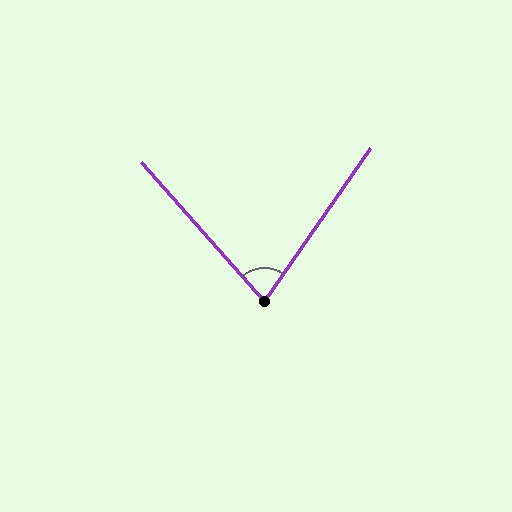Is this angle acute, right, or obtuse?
It is acute.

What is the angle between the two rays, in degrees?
Approximately 76 degrees.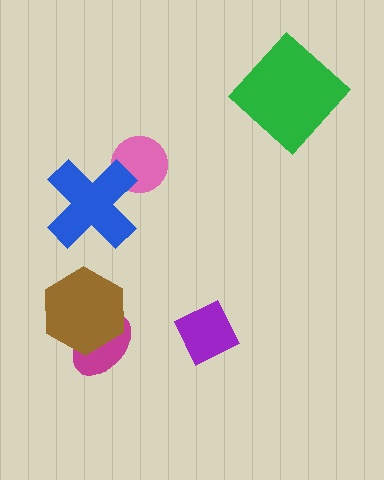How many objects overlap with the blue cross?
1 object overlaps with the blue cross.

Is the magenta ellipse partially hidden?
Yes, it is partially covered by another shape.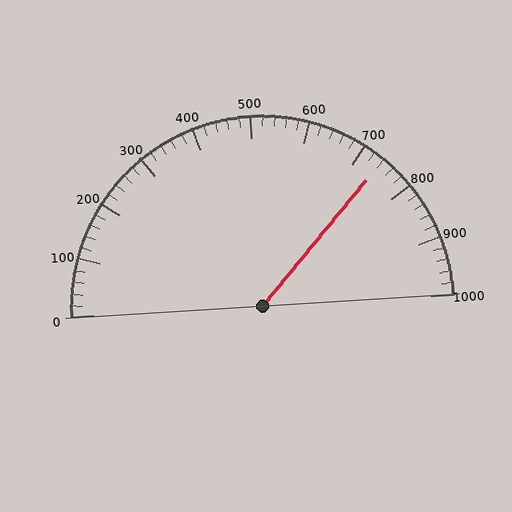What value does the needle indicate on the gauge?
The needle indicates approximately 740.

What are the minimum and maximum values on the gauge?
The gauge ranges from 0 to 1000.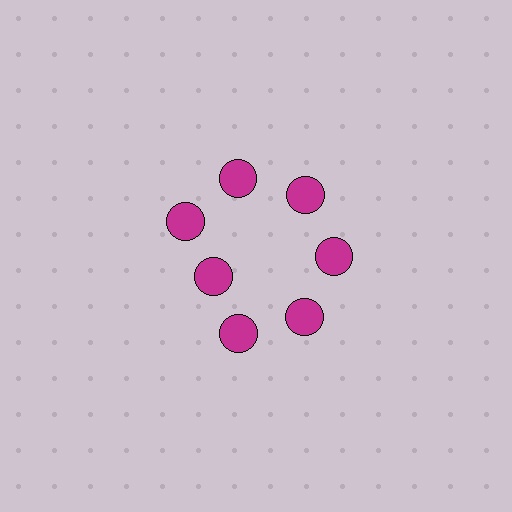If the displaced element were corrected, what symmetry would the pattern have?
It would have 7-fold rotational symmetry — the pattern would map onto itself every 51 degrees.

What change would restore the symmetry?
The symmetry would be restored by moving it outward, back onto the ring so that all 7 circles sit at equal angles and equal distance from the center.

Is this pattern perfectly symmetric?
No. The 7 magenta circles are arranged in a ring, but one element near the 8 o'clock position is pulled inward toward the center, breaking the 7-fold rotational symmetry.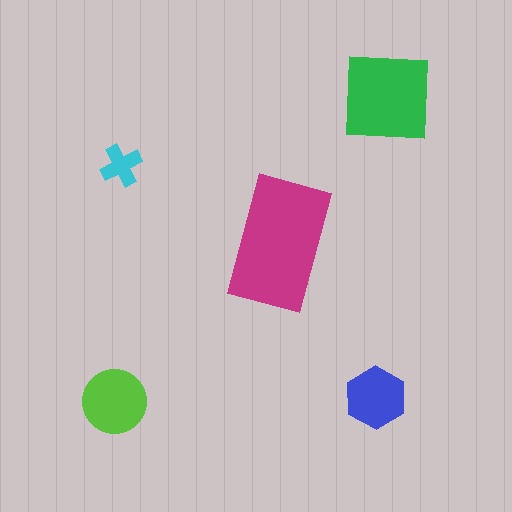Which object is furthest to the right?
The green square is rightmost.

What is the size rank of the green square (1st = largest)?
2nd.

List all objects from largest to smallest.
The magenta rectangle, the green square, the lime circle, the blue hexagon, the cyan cross.